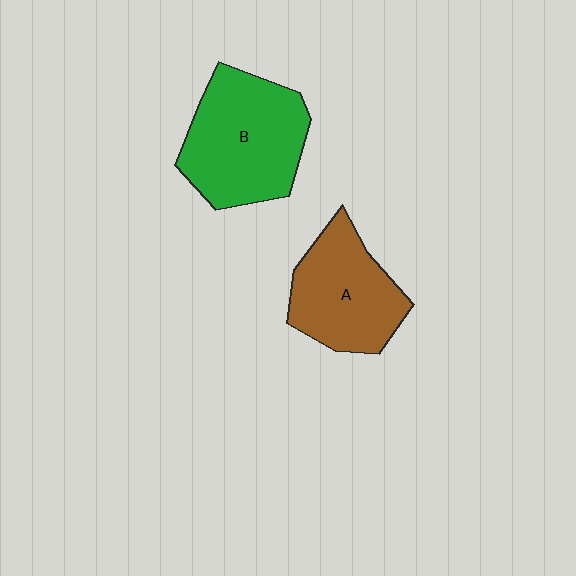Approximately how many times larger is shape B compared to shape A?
Approximately 1.2 times.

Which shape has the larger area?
Shape B (green).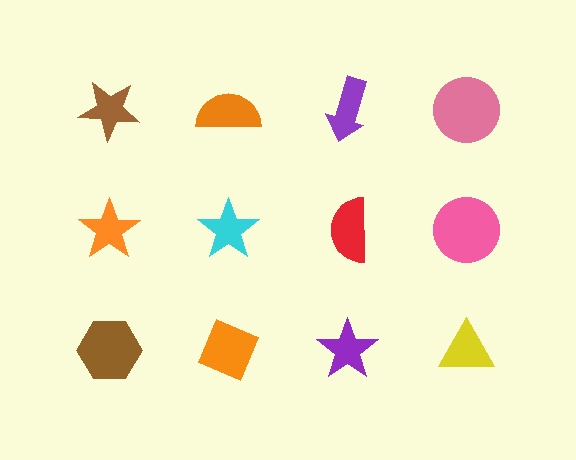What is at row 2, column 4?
A pink circle.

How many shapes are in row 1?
4 shapes.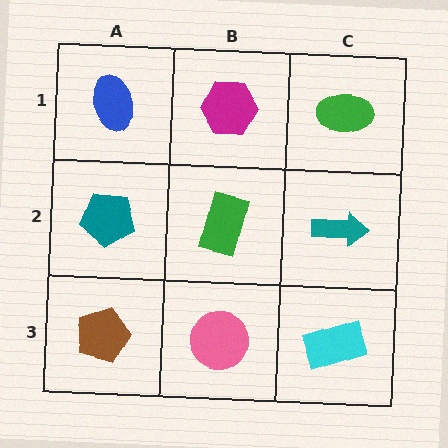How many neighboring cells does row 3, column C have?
2.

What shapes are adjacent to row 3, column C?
A teal arrow (row 2, column C), a pink circle (row 3, column B).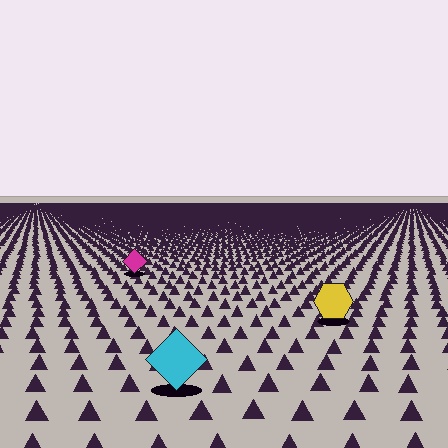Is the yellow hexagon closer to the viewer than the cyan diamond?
No. The cyan diamond is closer — you can tell from the texture gradient: the ground texture is coarser near it.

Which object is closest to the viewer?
The cyan diamond is closest. The texture marks near it are larger and more spread out.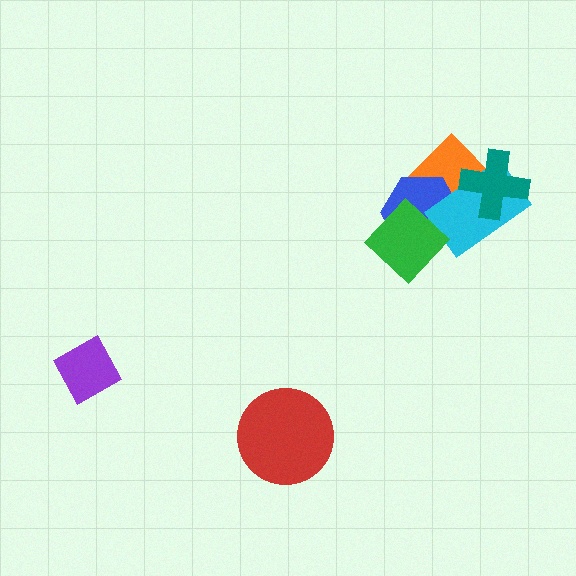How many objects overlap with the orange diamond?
4 objects overlap with the orange diamond.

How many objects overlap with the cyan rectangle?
4 objects overlap with the cyan rectangle.